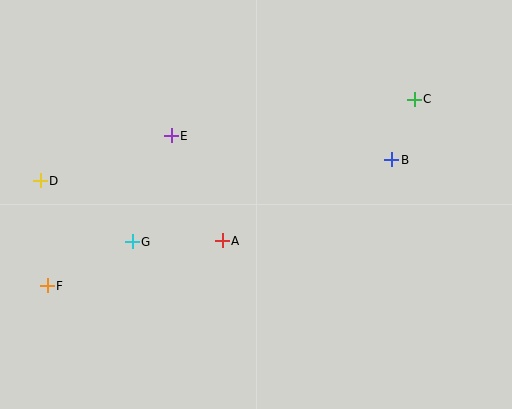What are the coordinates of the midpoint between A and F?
The midpoint between A and F is at (135, 263).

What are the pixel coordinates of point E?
Point E is at (171, 136).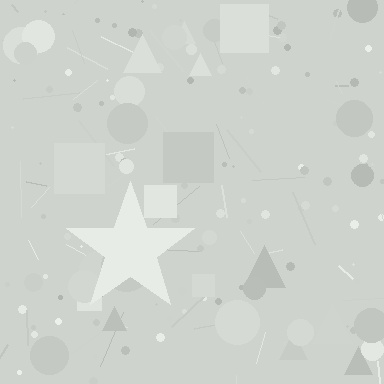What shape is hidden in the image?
A star is hidden in the image.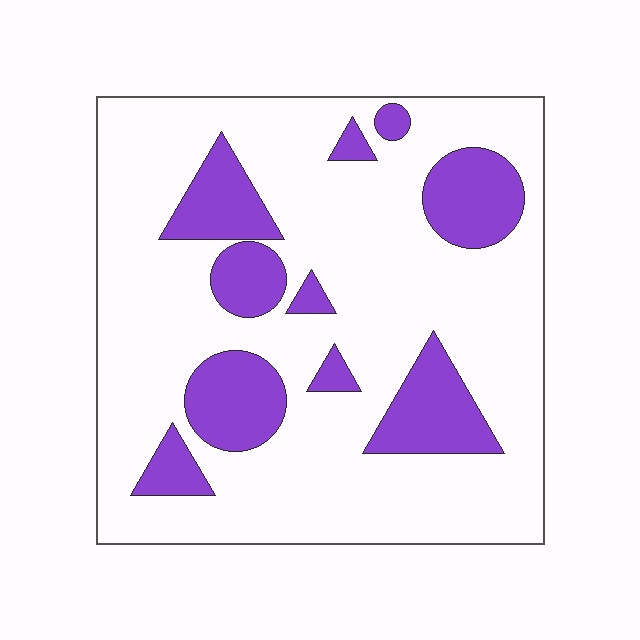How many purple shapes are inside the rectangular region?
10.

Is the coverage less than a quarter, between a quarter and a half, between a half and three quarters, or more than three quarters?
Less than a quarter.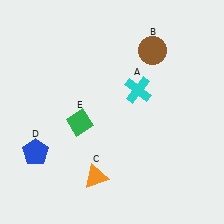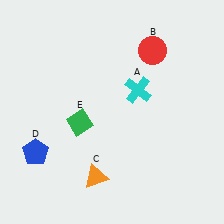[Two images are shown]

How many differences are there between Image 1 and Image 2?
There is 1 difference between the two images.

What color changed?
The circle (B) changed from brown in Image 1 to red in Image 2.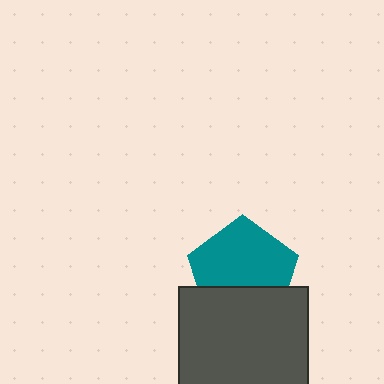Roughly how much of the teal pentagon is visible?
About half of it is visible (roughly 65%).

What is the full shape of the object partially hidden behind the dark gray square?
The partially hidden object is a teal pentagon.